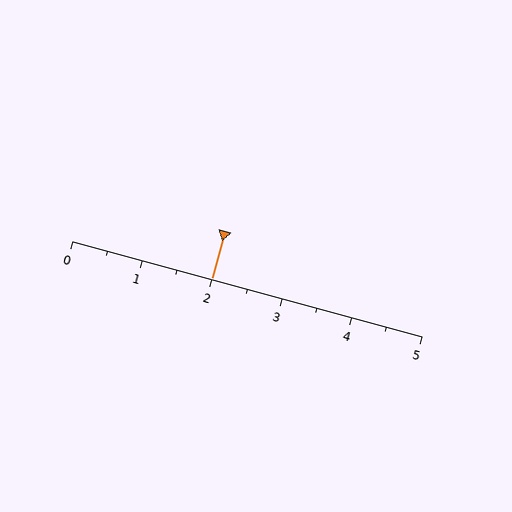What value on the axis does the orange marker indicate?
The marker indicates approximately 2.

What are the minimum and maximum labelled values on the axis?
The axis runs from 0 to 5.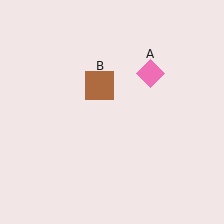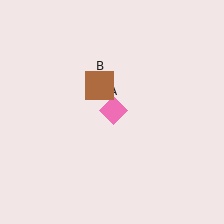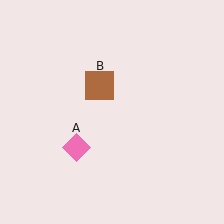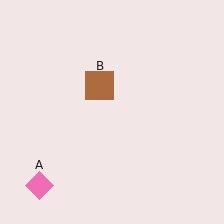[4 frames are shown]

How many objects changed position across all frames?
1 object changed position: pink diamond (object A).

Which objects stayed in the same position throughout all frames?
Brown square (object B) remained stationary.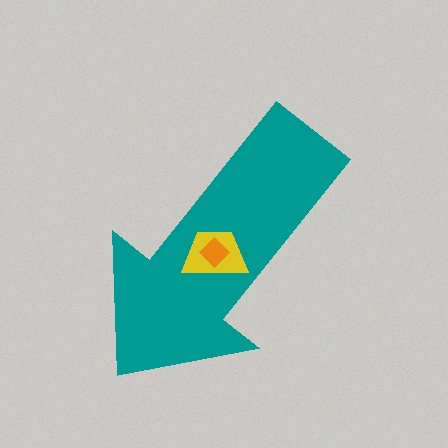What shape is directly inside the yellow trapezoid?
The orange diamond.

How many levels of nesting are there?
3.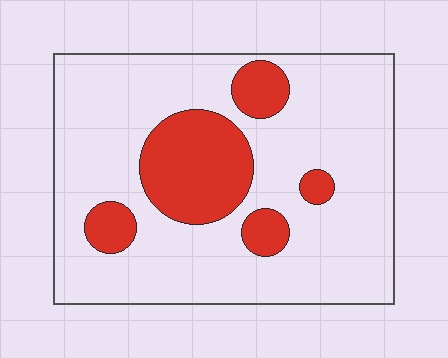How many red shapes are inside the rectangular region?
5.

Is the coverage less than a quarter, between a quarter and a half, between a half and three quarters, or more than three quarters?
Less than a quarter.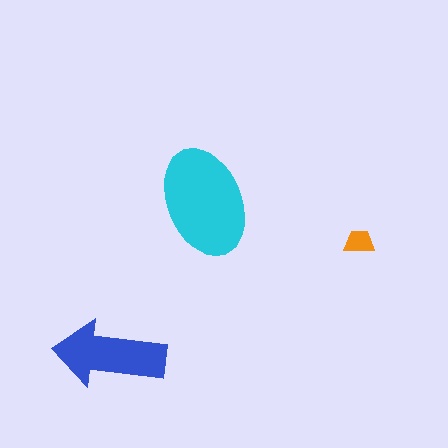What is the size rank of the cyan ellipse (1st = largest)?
1st.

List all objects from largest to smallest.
The cyan ellipse, the blue arrow, the orange trapezoid.